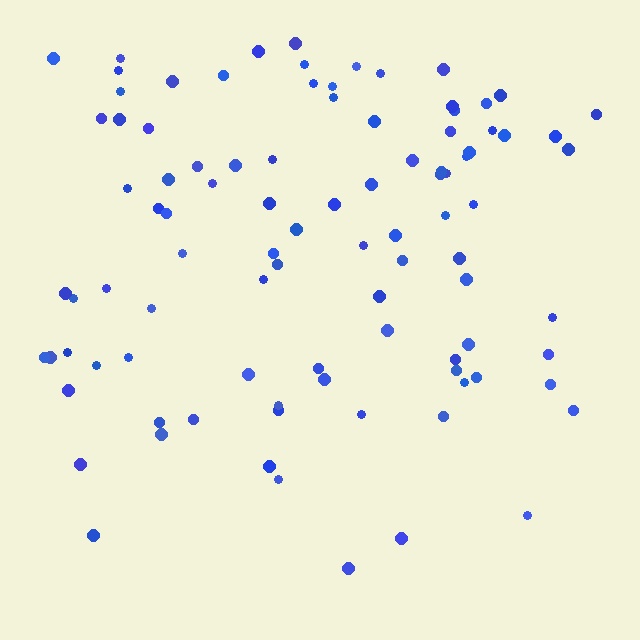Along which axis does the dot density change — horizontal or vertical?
Vertical.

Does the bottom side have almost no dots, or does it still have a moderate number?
Still a moderate number, just noticeably fewer than the top.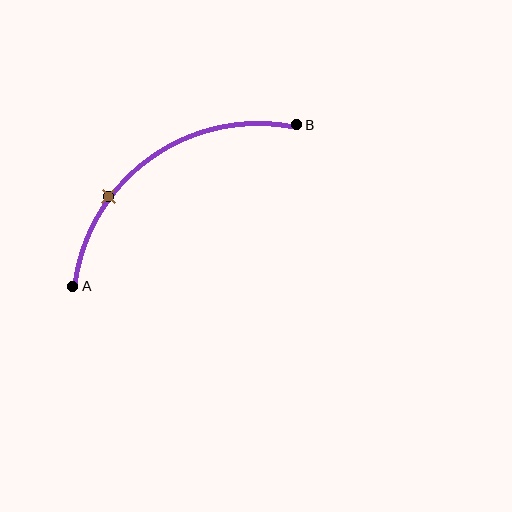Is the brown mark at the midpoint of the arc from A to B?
No. The brown mark lies on the arc but is closer to endpoint A. The arc midpoint would be at the point on the curve equidistant along the arc from both A and B.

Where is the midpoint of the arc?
The arc midpoint is the point on the curve farthest from the straight line joining A and B. It sits above and to the left of that line.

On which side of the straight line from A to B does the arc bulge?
The arc bulges above and to the left of the straight line connecting A and B.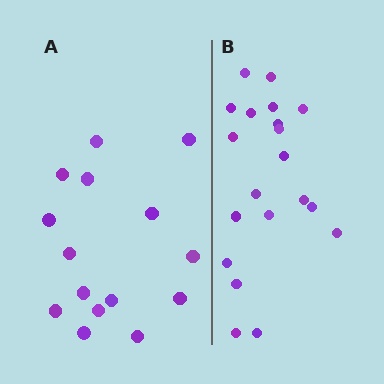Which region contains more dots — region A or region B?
Region B (the right region) has more dots.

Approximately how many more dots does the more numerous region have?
Region B has about 5 more dots than region A.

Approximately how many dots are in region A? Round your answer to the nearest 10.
About 20 dots. (The exact count is 15, which rounds to 20.)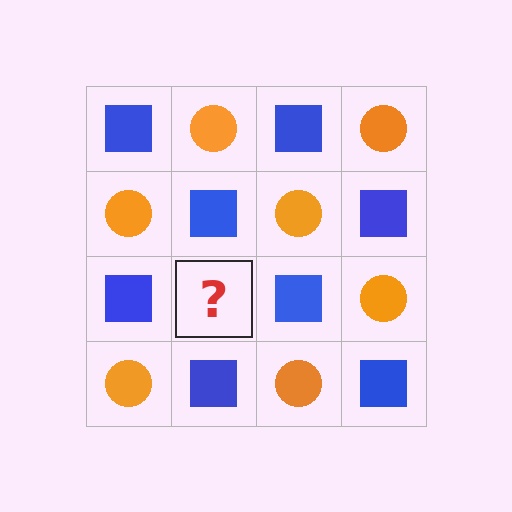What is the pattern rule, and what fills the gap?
The rule is that it alternates blue square and orange circle in a checkerboard pattern. The gap should be filled with an orange circle.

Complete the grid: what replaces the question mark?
The question mark should be replaced with an orange circle.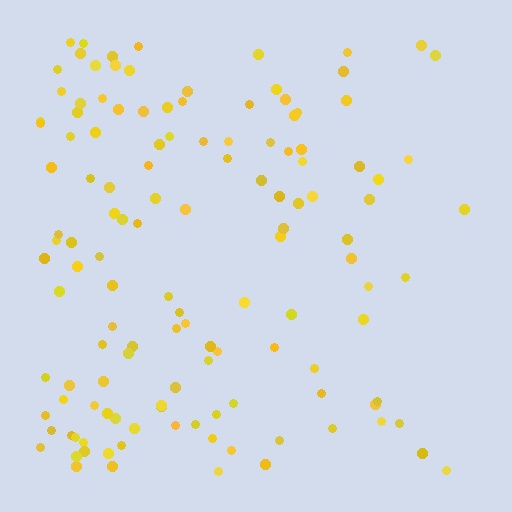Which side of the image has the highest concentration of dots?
The left.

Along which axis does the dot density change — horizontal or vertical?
Horizontal.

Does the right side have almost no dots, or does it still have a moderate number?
Still a moderate number, just noticeably fewer than the left.